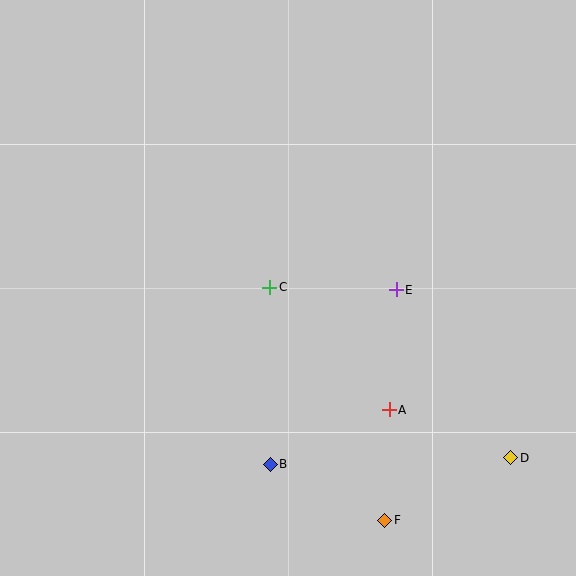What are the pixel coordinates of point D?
Point D is at (511, 458).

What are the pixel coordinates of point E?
Point E is at (396, 290).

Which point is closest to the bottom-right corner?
Point D is closest to the bottom-right corner.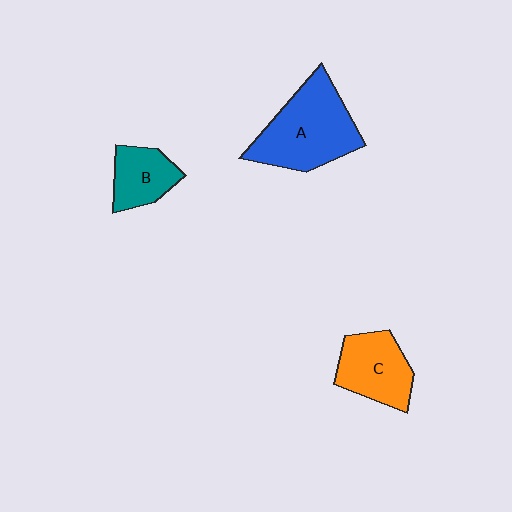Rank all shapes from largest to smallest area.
From largest to smallest: A (blue), C (orange), B (teal).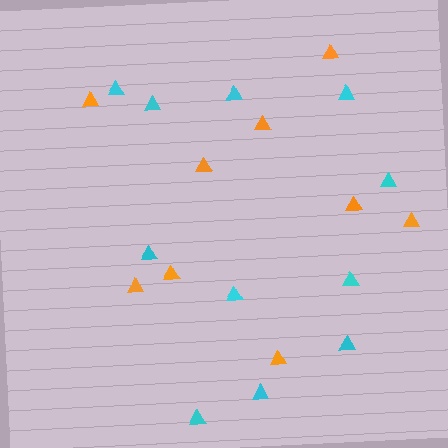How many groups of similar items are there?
There are 2 groups: one group of orange triangles (9) and one group of cyan triangles (11).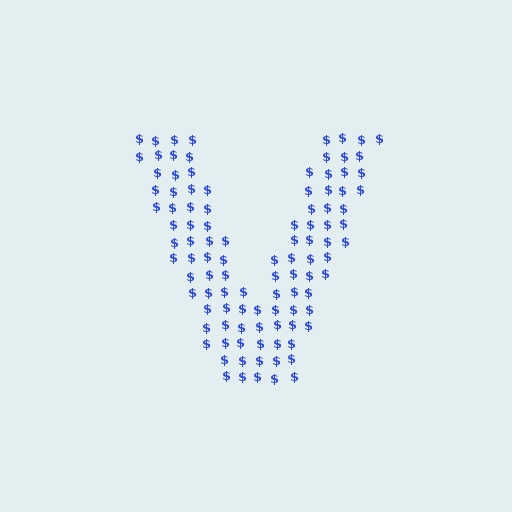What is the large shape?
The large shape is the letter V.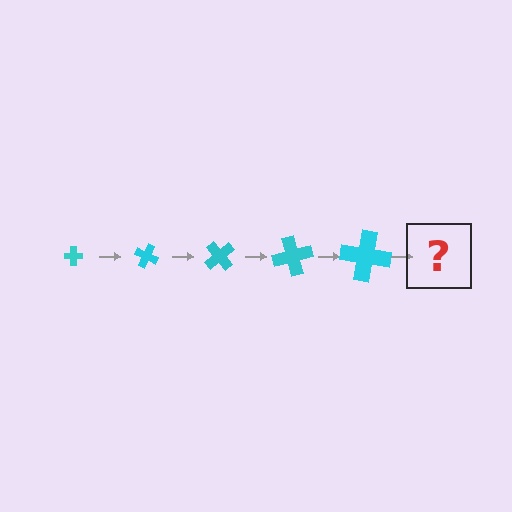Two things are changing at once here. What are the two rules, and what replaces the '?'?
The two rules are that the cross grows larger each step and it rotates 25 degrees each step. The '?' should be a cross, larger than the previous one and rotated 125 degrees from the start.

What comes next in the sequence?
The next element should be a cross, larger than the previous one and rotated 125 degrees from the start.